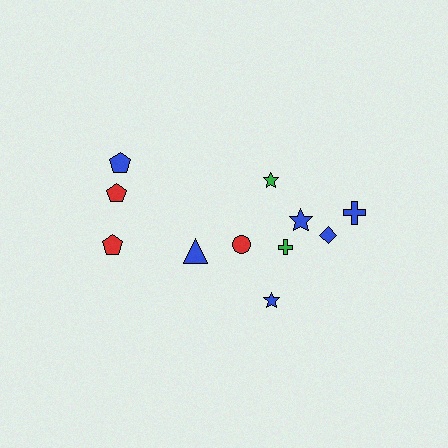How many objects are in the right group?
There are 7 objects.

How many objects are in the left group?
There are 4 objects.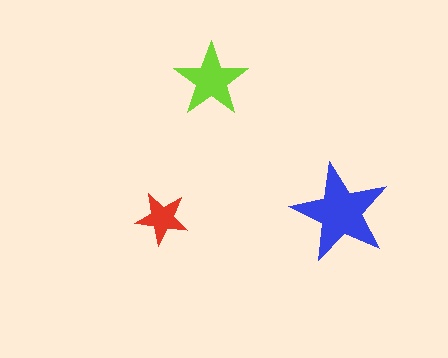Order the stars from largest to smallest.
the blue one, the lime one, the red one.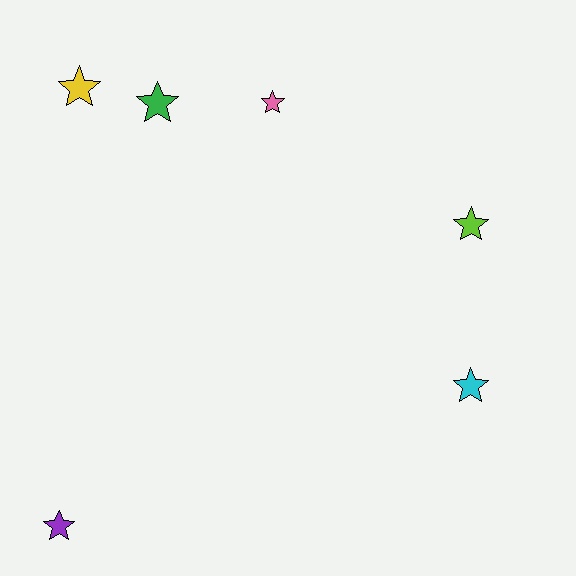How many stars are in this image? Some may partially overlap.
There are 6 stars.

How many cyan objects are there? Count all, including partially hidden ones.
There is 1 cyan object.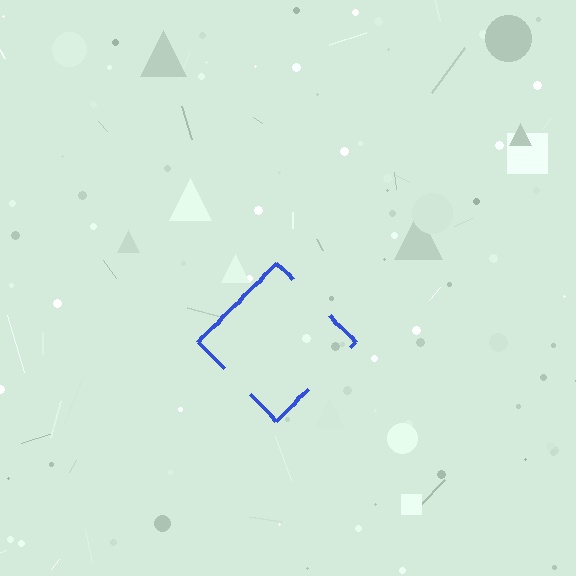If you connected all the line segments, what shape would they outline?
They would outline a diamond.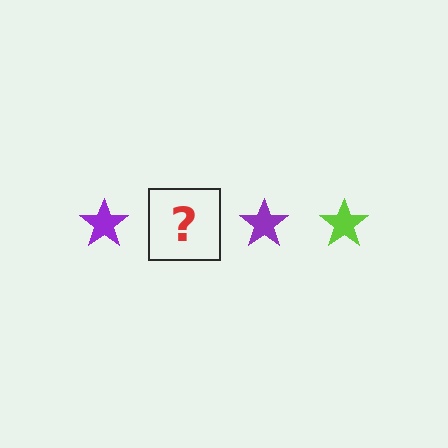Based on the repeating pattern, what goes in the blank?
The blank should be a lime star.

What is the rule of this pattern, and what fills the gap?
The rule is that the pattern cycles through purple, lime stars. The gap should be filled with a lime star.